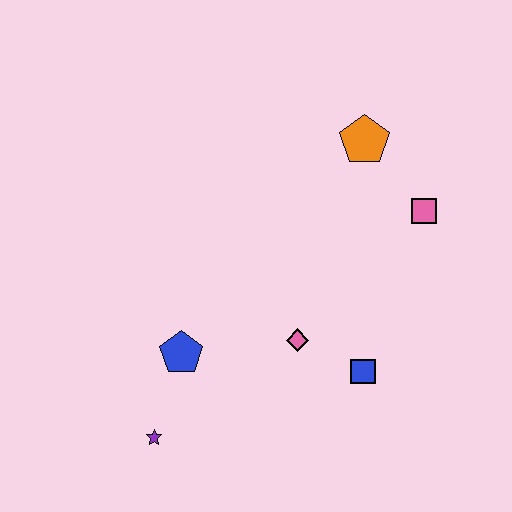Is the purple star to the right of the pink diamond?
No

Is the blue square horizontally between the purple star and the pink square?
Yes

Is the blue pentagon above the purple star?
Yes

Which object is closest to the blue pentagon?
The purple star is closest to the blue pentagon.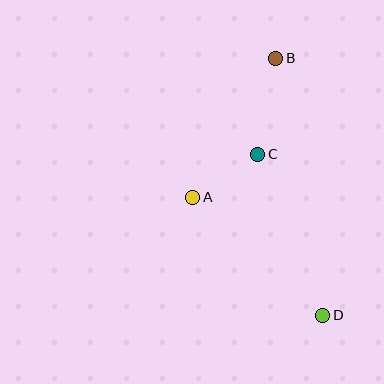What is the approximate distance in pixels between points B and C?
The distance between B and C is approximately 98 pixels.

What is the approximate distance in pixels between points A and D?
The distance between A and D is approximately 176 pixels.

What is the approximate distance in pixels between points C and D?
The distance between C and D is approximately 174 pixels.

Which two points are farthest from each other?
Points B and D are farthest from each other.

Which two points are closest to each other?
Points A and C are closest to each other.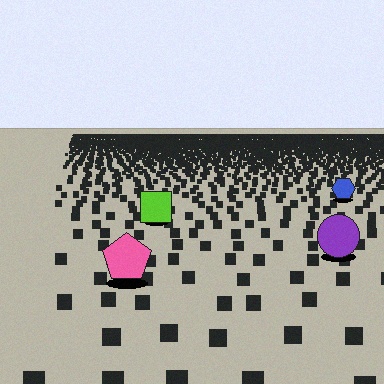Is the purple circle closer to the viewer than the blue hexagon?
Yes. The purple circle is closer — you can tell from the texture gradient: the ground texture is coarser near it.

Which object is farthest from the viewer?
The blue hexagon is farthest from the viewer. It appears smaller and the ground texture around it is denser.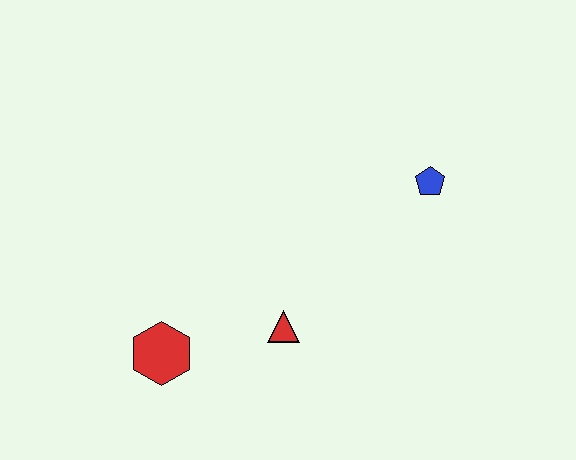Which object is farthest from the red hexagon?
The blue pentagon is farthest from the red hexagon.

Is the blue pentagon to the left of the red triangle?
No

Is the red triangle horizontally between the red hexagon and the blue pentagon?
Yes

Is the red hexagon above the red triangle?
No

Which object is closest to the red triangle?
The red hexagon is closest to the red triangle.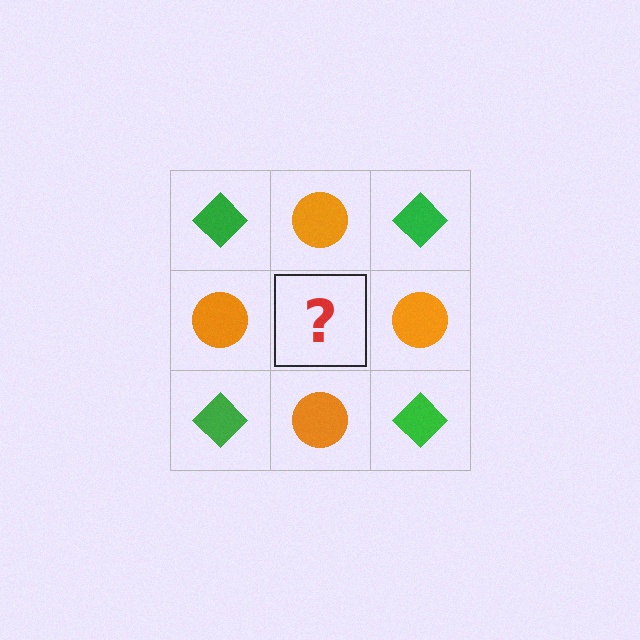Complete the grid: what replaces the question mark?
The question mark should be replaced with a green diamond.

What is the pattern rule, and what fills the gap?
The rule is that it alternates green diamond and orange circle in a checkerboard pattern. The gap should be filled with a green diamond.